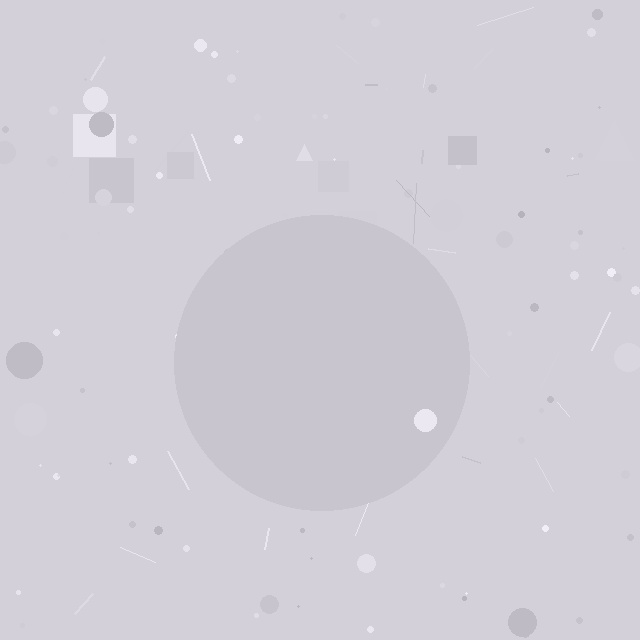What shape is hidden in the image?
A circle is hidden in the image.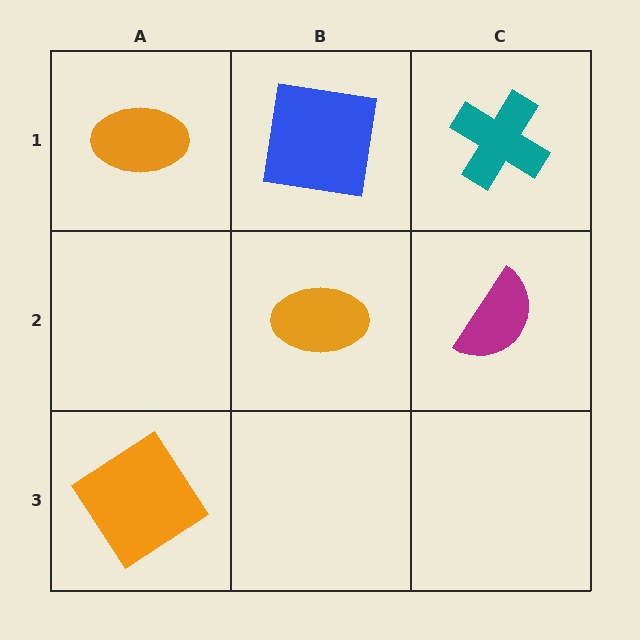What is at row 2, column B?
An orange ellipse.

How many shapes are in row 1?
3 shapes.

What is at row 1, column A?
An orange ellipse.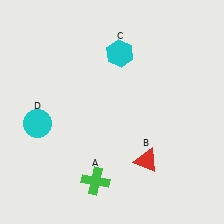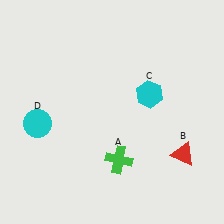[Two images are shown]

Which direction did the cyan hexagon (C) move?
The cyan hexagon (C) moved down.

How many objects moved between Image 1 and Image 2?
3 objects moved between the two images.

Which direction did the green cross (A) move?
The green cross (A) moved right.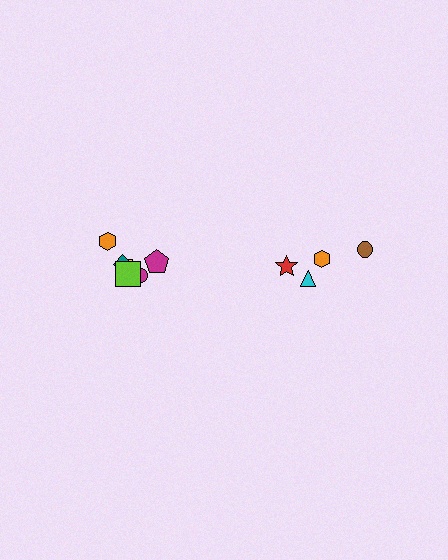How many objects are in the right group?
There are 4 objects.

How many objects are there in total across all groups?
There are 10 objects.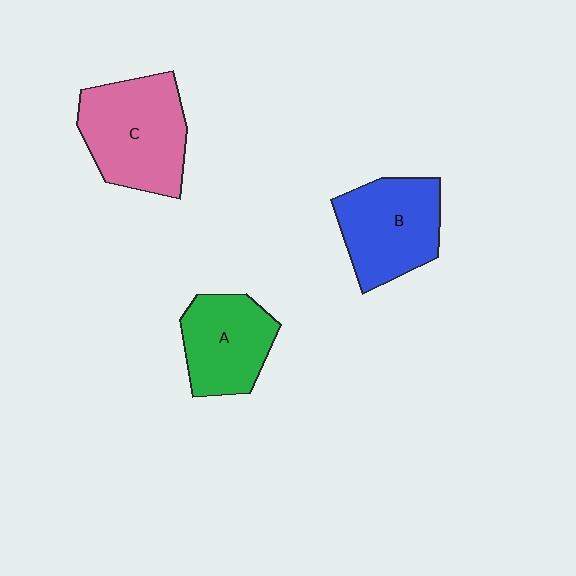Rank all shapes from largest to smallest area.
From largest to smallest: C (pink), B (blue), A (green).